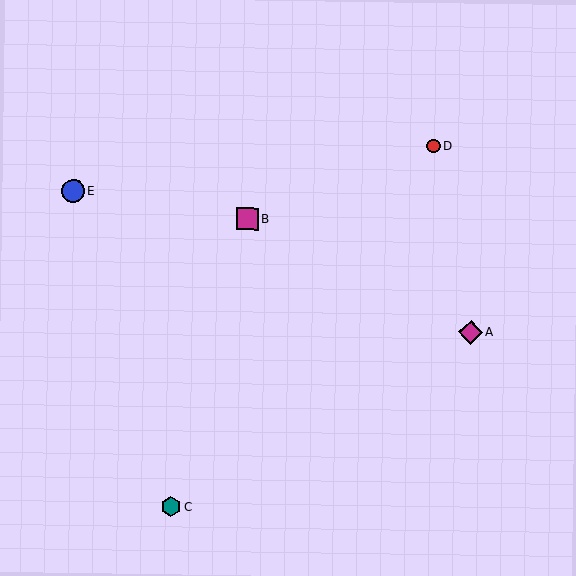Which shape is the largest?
The magenta diamond (labeled A) is the largest.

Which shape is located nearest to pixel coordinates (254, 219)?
The magenta square (labeled B) at (247, 219) is nearest to that location.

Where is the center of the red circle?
The center of the red circle is at (433, 146).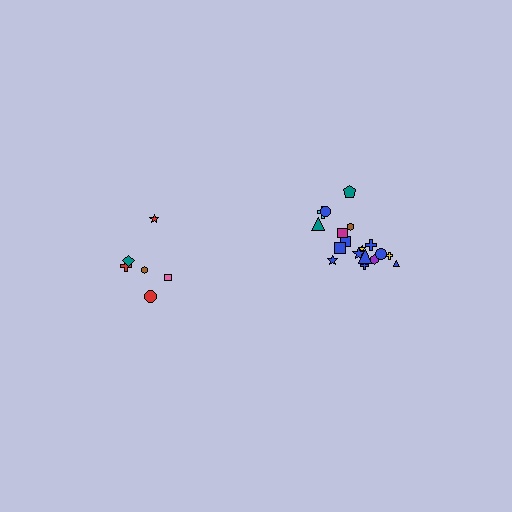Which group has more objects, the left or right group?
The right group.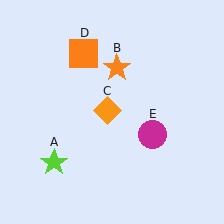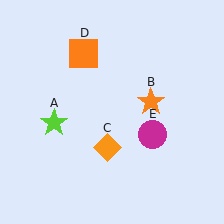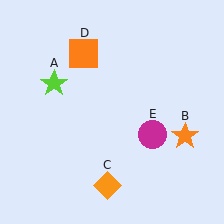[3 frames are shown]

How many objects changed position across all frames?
3 objects changed position: lime star (object A), orange star (object B), orange diamond (object C).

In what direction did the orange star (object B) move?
The orange star (object B) moved down and to the right.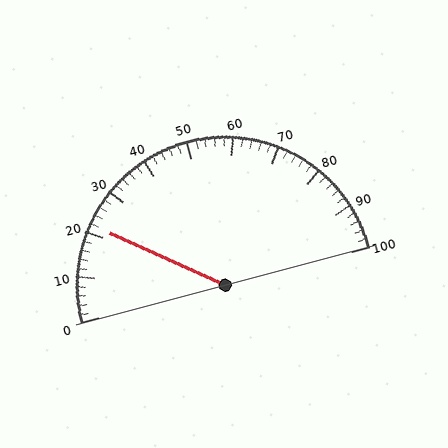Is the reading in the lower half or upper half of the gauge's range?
The reading is in the lower half of the range (0 to 100).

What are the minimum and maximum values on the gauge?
The gauge ranges from 0 to 100.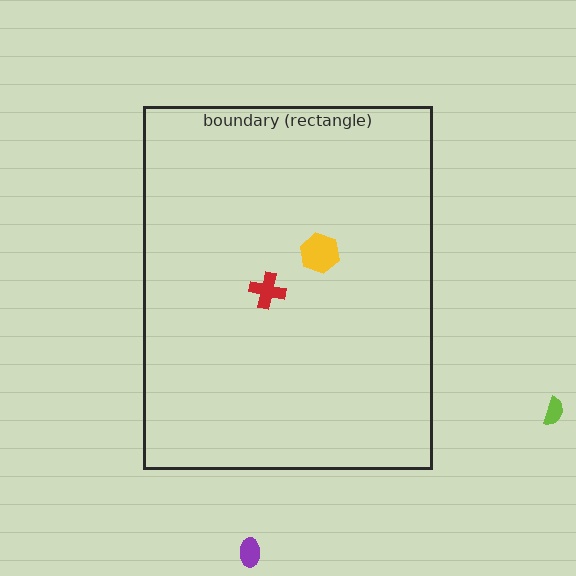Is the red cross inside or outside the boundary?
Inside.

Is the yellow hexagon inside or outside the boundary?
Inside.